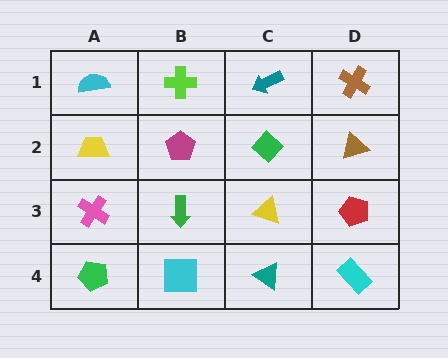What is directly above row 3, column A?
A yellow trapezoid.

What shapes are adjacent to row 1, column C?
A green diamond (row 2, column C), a lime cross (row 1, column B), a brown cross (row 1, column D).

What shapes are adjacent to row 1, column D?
A brown triangle (row 2, column D), a teal arrow (row 1, column C).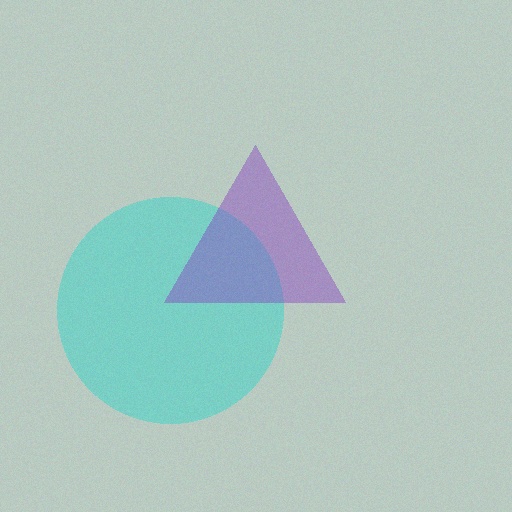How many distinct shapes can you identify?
There are 2 distinct shapes: a cyan circle, a purple triangle.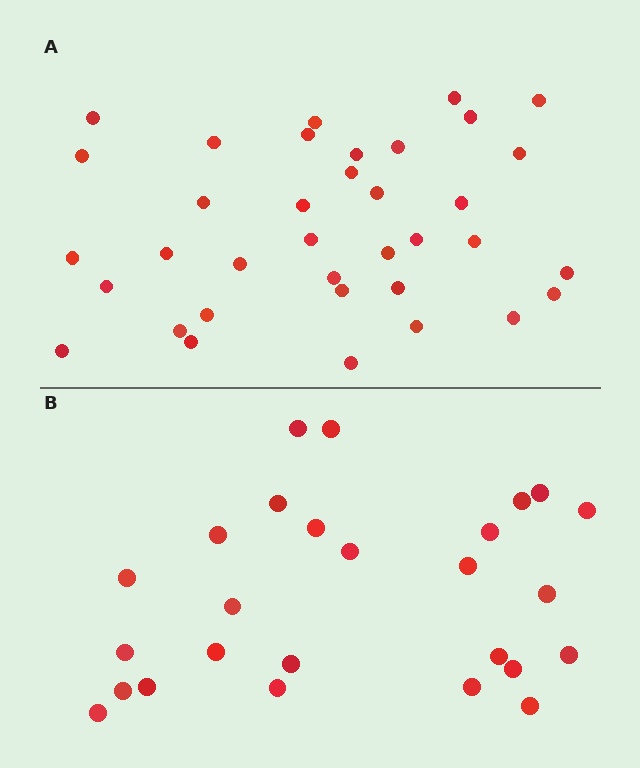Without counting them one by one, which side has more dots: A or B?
Region A (the top region) has more dots.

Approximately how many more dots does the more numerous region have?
Region A has roughly 10 or so more dots than region B.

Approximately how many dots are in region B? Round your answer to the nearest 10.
About 30 dots. (The exact count is 26, which rounds to 30.)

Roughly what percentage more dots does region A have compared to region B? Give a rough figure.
About 40% more.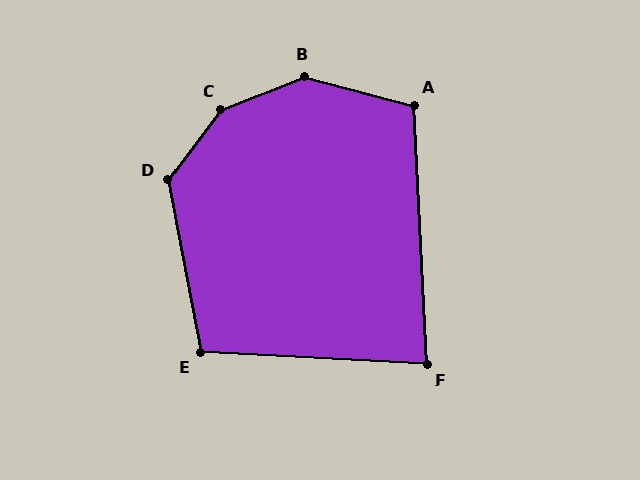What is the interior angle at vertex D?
Approximately 132 degrees (obtuse).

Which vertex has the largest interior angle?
C, at approximately 149 degrees.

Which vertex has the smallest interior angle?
F, at approximately 84 degrees.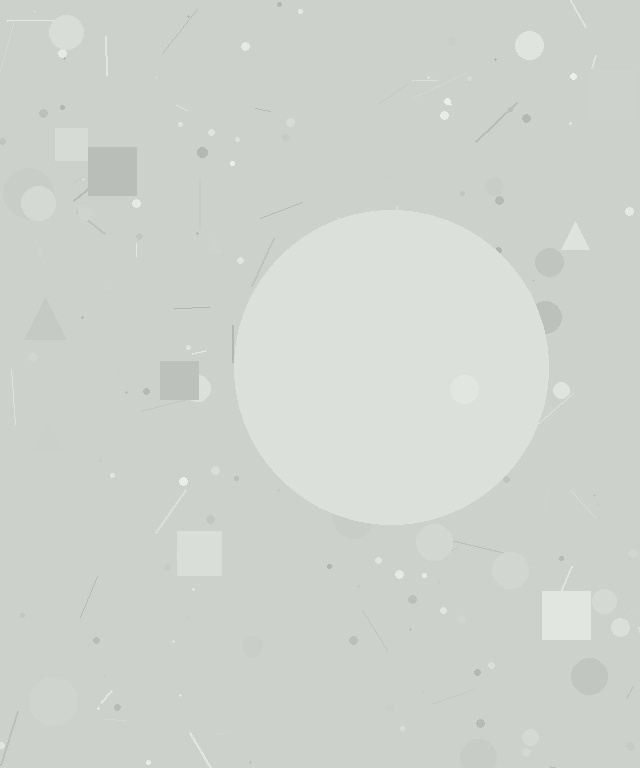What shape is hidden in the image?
A circle is hidden in the image.